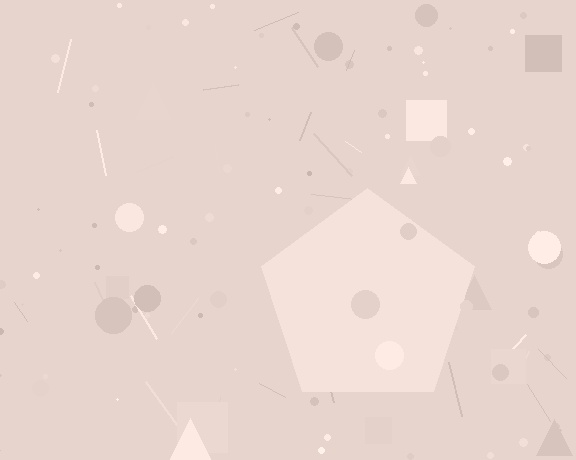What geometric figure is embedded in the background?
A pentagon is embedded in the background.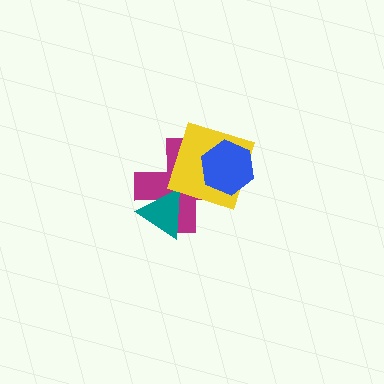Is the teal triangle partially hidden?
Yes, it is partially covered by another shape.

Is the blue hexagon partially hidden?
No, no other shape covers it.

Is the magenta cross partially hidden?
Yes, it is partially covered by another shape.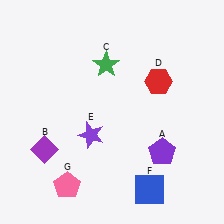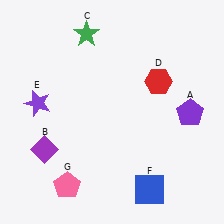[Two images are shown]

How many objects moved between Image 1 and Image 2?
3 objects moved between the two images.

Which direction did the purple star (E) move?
The purple star (E) moved left.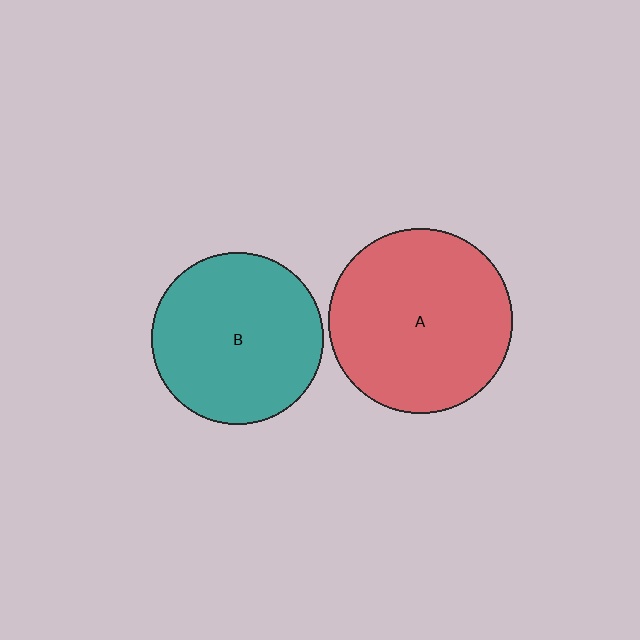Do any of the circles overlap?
No, none of the circles overlap.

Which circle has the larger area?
Circle A (red).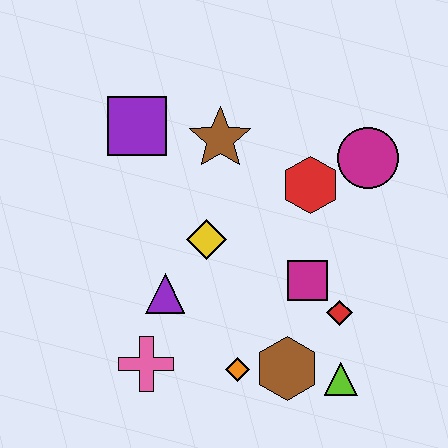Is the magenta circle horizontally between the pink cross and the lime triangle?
No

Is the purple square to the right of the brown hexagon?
No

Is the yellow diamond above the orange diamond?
Yes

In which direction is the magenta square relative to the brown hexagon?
The magenta square is above the brown hexagon.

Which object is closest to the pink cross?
The purple triangle is closest to the pink cross.